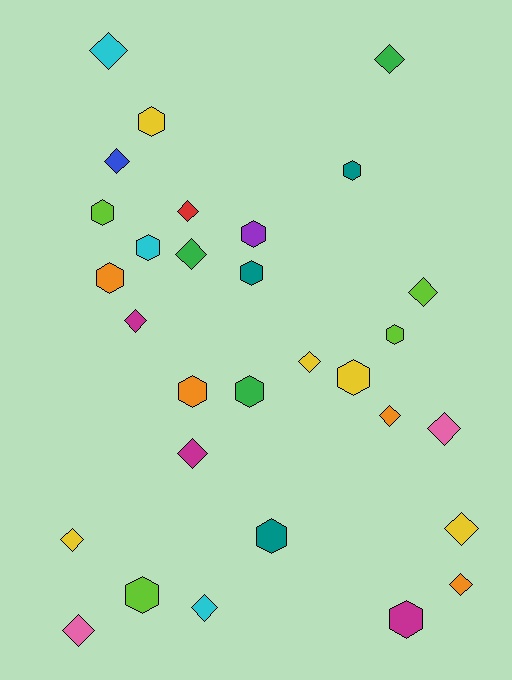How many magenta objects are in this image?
There are 3 magenta objects.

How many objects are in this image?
There are 30 objects.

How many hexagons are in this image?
There are 14 hexagons.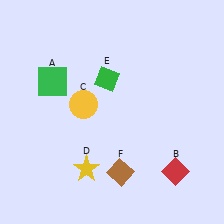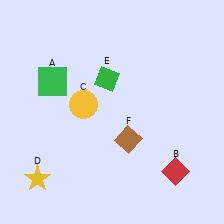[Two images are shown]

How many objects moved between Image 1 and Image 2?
2 objects moved between the two images.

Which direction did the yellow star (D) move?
The yellow star (D) moved left.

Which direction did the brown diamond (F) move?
The brown diamond (F) moved up.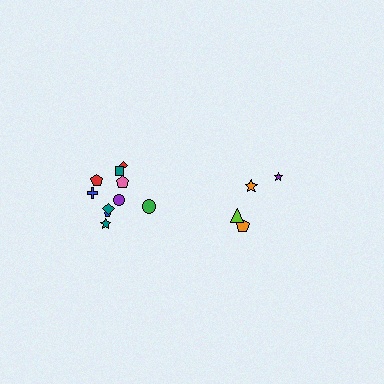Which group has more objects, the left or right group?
The left group.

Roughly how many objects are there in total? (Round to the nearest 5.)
Roughly 15 objects in total.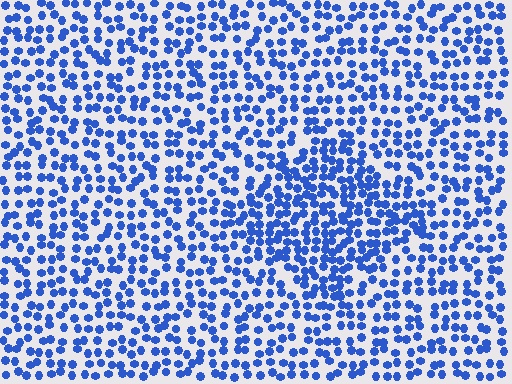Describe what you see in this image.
The image contains small blue elements arranged at two different densities. A diamond-shaped region is visible where the elements are more densely packed than the surrounding area.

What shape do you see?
I see a diamond.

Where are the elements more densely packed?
The elements are more densely packed inside the diamond boundary.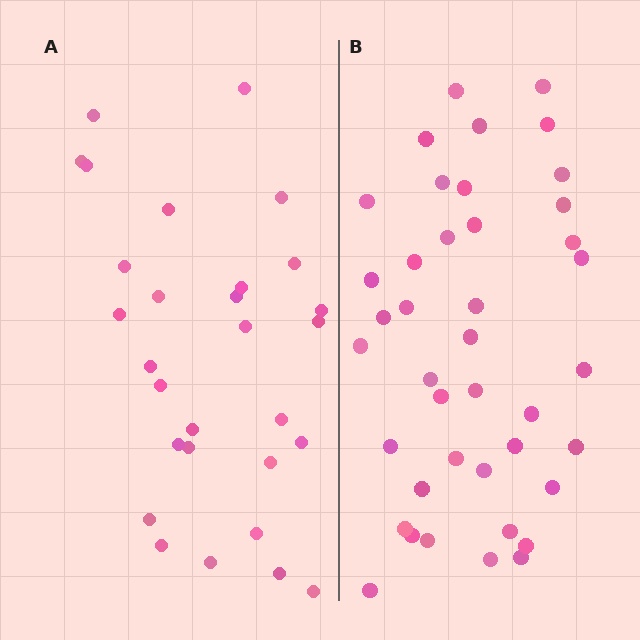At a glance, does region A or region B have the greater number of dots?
Region B (the right region) has more dots.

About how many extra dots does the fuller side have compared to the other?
Region B has roughly 12 or so more dots than region A.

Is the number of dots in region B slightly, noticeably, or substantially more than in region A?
Region B has noticeably more, but not dramatically so. The ratio is roughly 1.4 to 1.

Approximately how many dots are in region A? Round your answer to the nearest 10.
About 30 dots. (The exact count is 29, which rounds to 30.)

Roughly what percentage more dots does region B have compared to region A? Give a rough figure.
About 40% more.